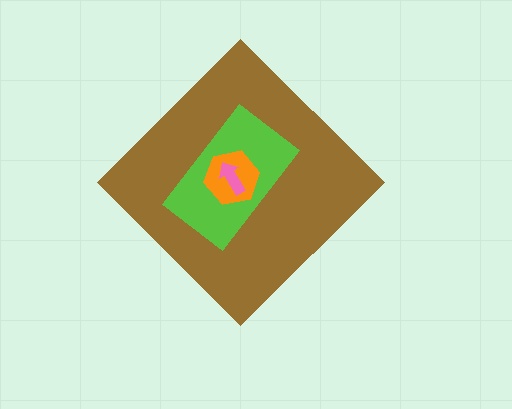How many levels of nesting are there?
4.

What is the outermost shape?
The brown diamond.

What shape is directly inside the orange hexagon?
The pink arrow.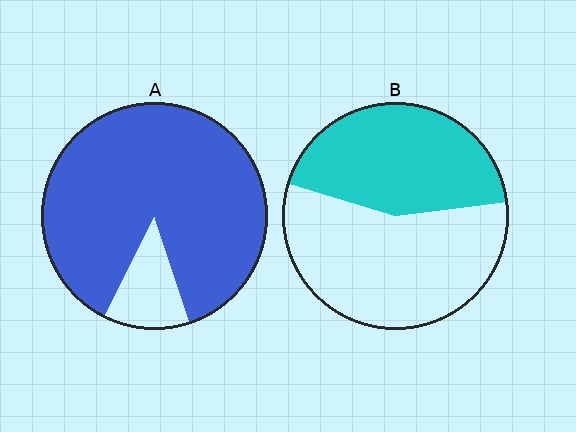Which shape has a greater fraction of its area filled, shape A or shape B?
Shape A.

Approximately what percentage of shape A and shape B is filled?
A is approximately 90% and B is approximately 45%.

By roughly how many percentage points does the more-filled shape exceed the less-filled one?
By roughly 45 percentage points (A over B).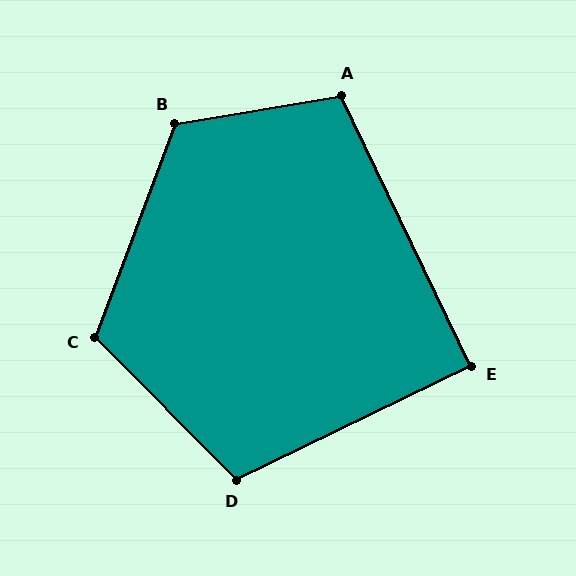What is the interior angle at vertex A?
Approximately 106 degrees (obtuse).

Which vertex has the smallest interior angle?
E, at approximately 90 degrees.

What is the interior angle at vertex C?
Approximately 115 degrees (obtuse).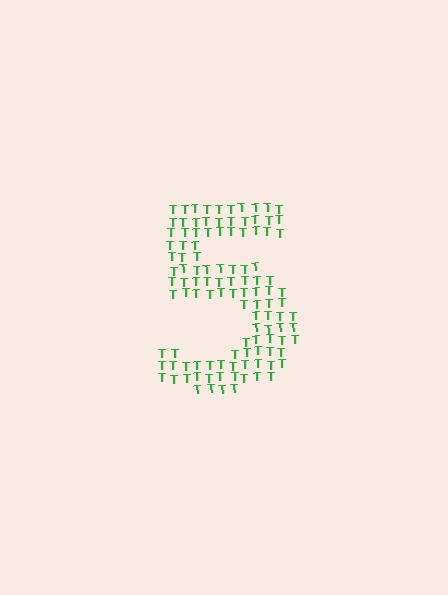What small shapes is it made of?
It is made of small letter T's.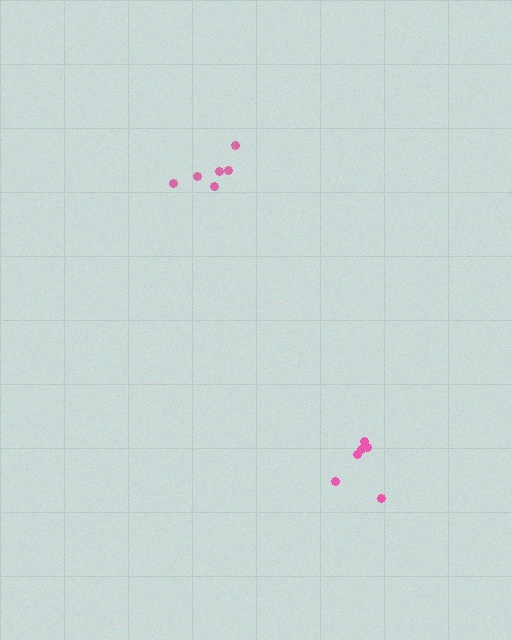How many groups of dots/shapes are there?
There are 2 groups.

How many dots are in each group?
Group 1: 6 dots, Group 2: 6 dots (12 total).